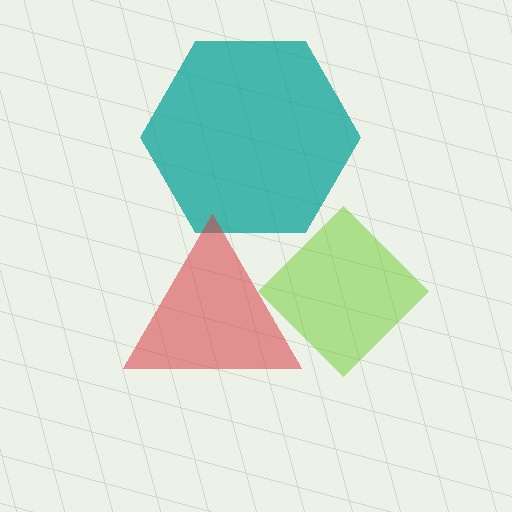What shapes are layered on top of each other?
The layered shapes are: a lime diamond, a teal hexagon, a red triangle.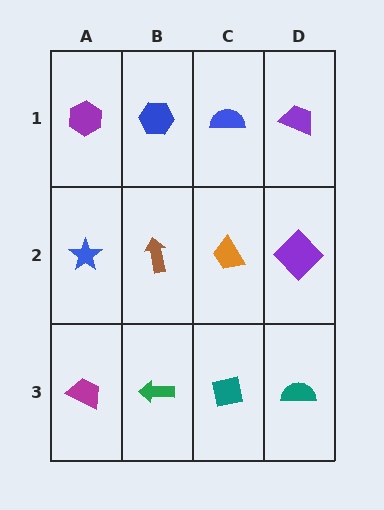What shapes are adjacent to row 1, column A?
A blue star (row 2, column A), a blue hexagon (row 1, column B).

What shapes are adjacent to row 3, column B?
A brown arrow (row 2, column B), a magenta trapezoid (row 3, column A), a teal square (row 3, column C).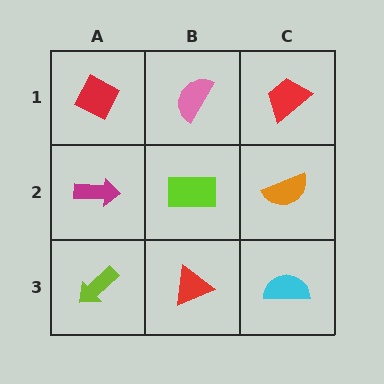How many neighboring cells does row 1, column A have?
2.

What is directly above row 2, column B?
A pink semicircle.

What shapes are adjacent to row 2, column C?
A red trapezoid (row 1, column C), a cyan semicircle (row 3, column C), a lime rectangle (row 2, column B).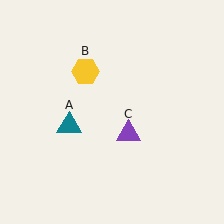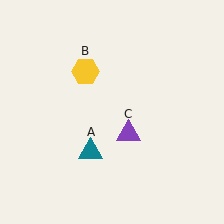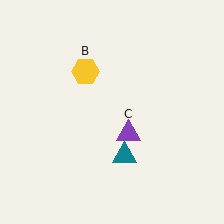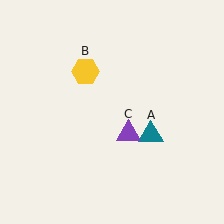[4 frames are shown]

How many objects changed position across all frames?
1 object changed position: teal triangle (object A).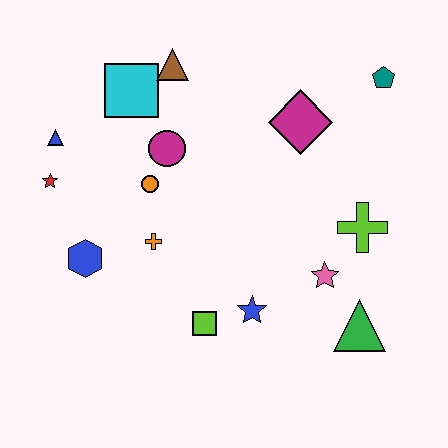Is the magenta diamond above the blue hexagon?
Yes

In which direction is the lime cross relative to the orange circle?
The lime cross is to the right of the orange circle.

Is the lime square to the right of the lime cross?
No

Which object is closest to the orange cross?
The orange circle is closest to the orange cross.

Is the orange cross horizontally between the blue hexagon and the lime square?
Yes